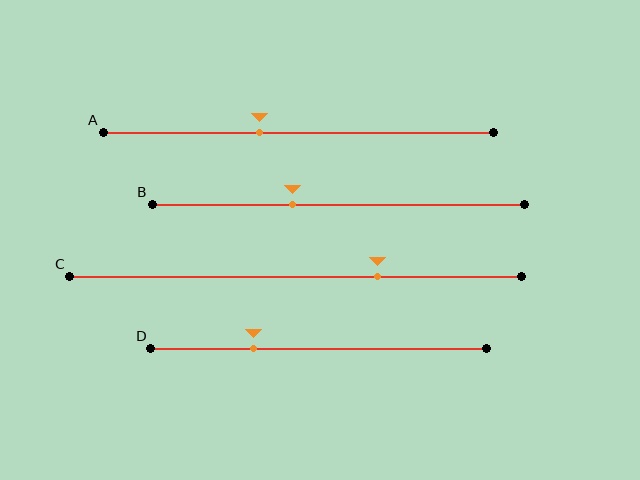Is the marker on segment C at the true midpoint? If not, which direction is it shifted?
No, the marker on segment C is shifted to the right by about 18% of the segment length.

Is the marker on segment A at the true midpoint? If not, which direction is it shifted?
No, the marker on segment A is shifted to the left by about 10% of the segment length.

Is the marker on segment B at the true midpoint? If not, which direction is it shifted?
No, the marker on segment B is shifted to the left by about 12% of the segment length.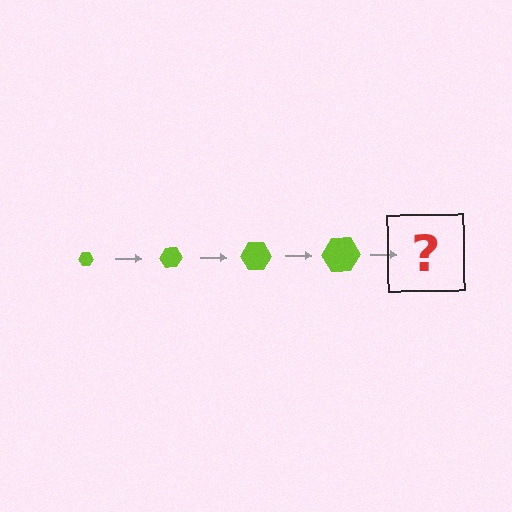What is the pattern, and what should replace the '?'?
The pattern is that the hexagon gets progressively larger each step. The '?' should be a lime hexagon, larger than the previous one.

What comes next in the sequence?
The next element should be a lime hexagon, larger than the previous one.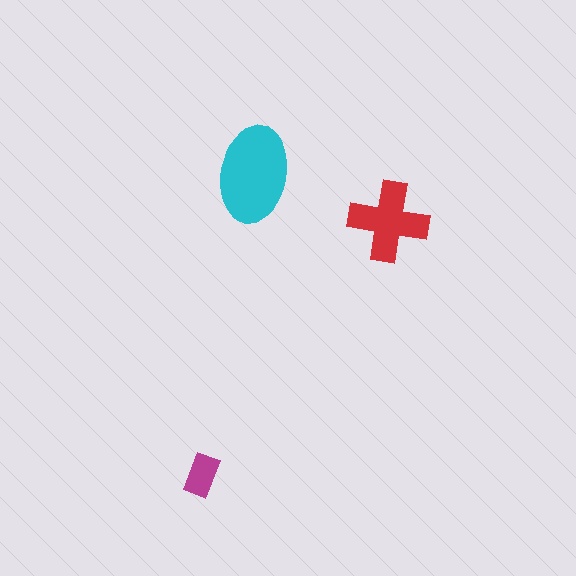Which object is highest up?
The cyan ellipse is topmost.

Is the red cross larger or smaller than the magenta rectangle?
Larger.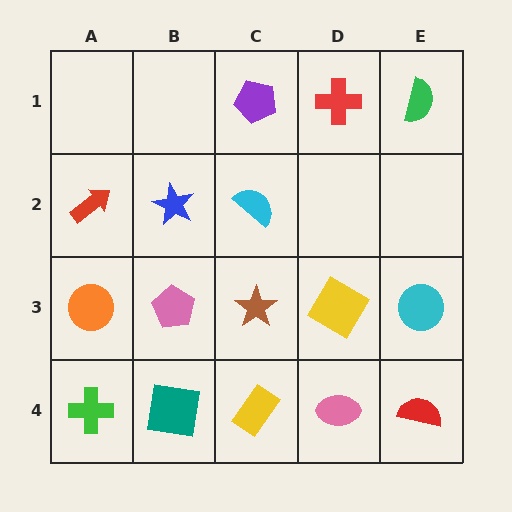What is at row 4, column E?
A red semicircle.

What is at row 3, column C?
A brown star.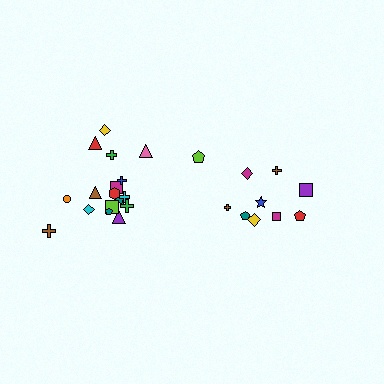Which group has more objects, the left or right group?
The left group.